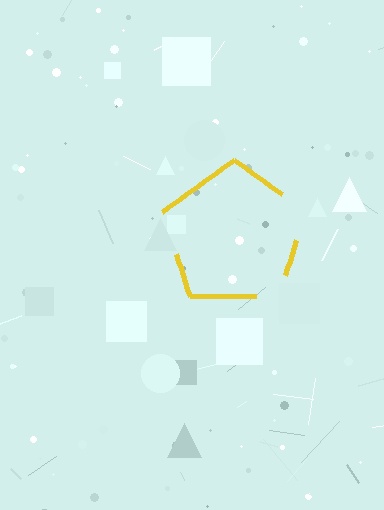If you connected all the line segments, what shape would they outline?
They would outline a pentagon.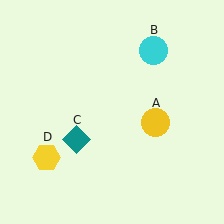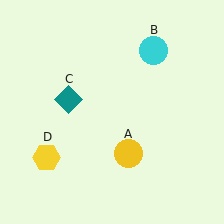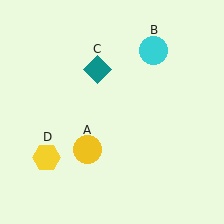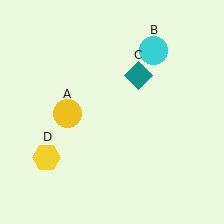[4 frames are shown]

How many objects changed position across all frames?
2 objects changed position: yellow circle (object A), teal diamond (object C).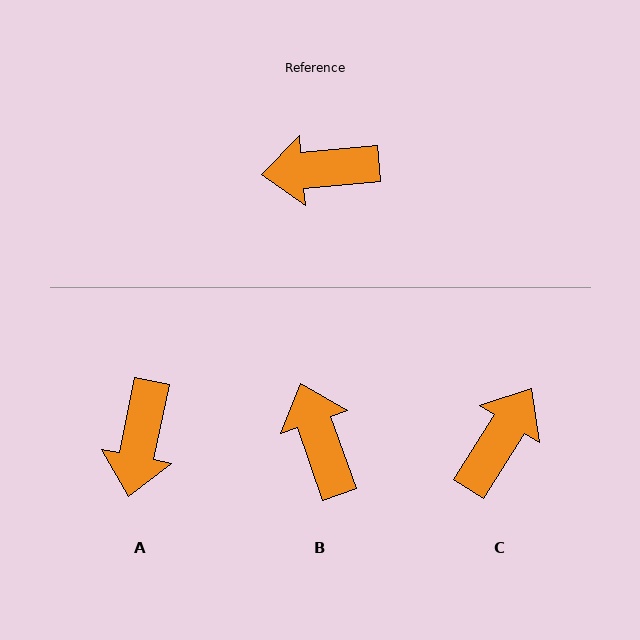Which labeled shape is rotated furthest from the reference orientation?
C, about 127 degrees away.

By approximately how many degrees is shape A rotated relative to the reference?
Approximately 73 degrees counter-clockwise.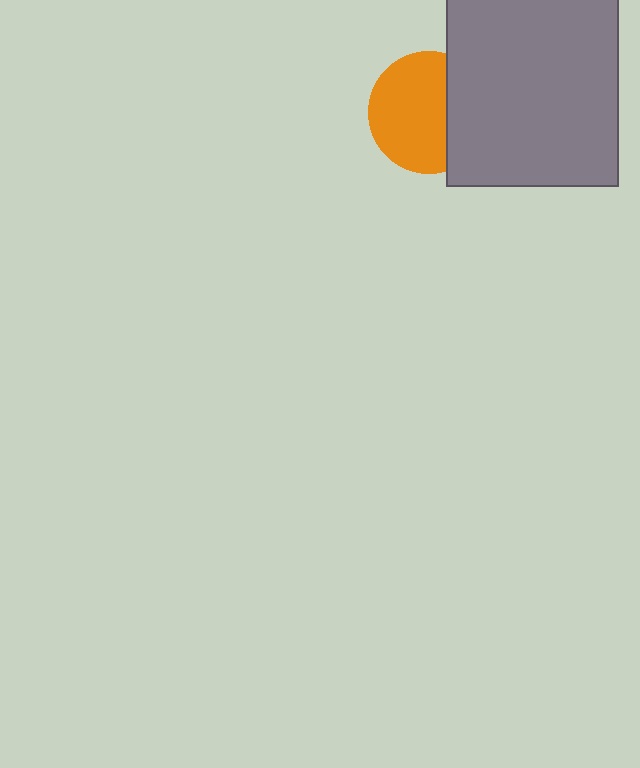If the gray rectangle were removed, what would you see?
You would see the complete orange circle.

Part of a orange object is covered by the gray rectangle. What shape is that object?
It is a circle.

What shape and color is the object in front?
The object in front is a gray rectangle.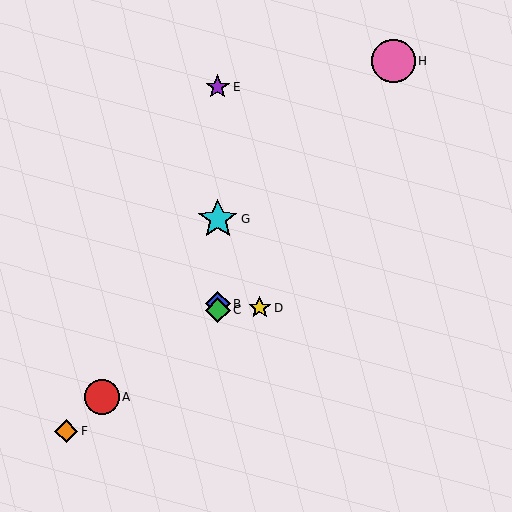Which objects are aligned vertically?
Objects B, C, E, G are aligned vertically.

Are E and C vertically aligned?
Yes, both are at x≈218.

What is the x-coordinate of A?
Object A is at x≈102.